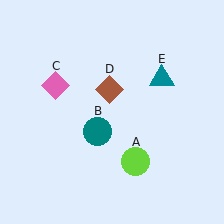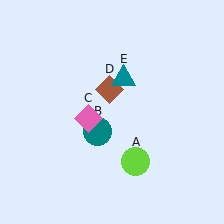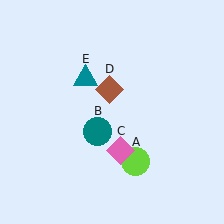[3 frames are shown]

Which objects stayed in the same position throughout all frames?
Lime circle (object A) and teal circle (object B) and brown diamond (object D) remained stationary.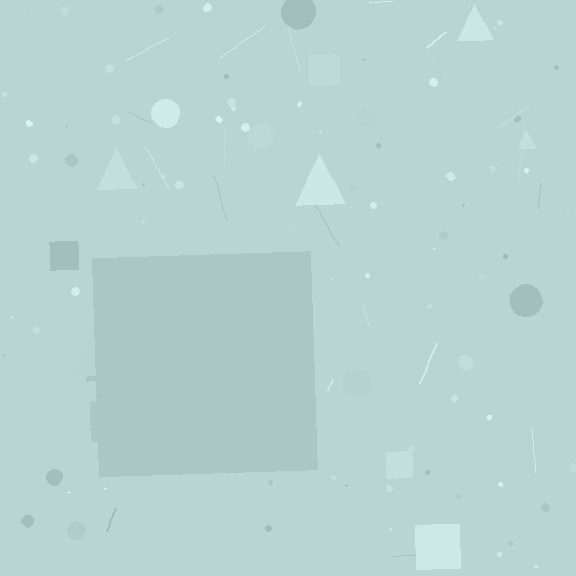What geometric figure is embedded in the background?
A square is embedded in the background.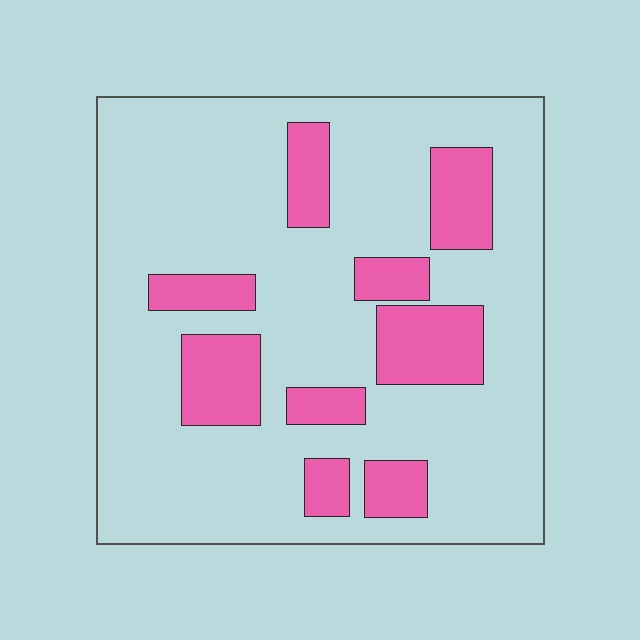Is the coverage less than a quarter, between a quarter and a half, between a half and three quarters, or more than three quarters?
Less than a quarter.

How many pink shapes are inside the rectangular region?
9.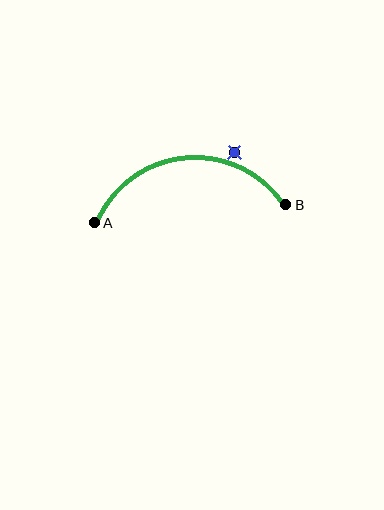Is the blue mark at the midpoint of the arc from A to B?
No — the blue mark does not lie on the arc at all. It sits slightly outside the curve.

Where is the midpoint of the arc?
The arc midpoint is the point on the curve farthest from the straight line joining A and B. It sits above that line.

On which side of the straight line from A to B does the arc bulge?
The arc bulges above the straight line connecting A and B.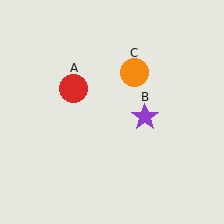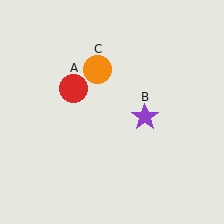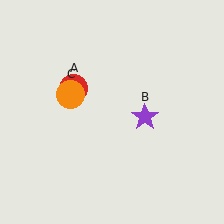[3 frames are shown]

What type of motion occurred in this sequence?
The orange circle (object C) rotated counterclockwise around the center of the scene.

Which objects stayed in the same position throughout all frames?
Red circle (object A) and purple star (object B) remained stationary.